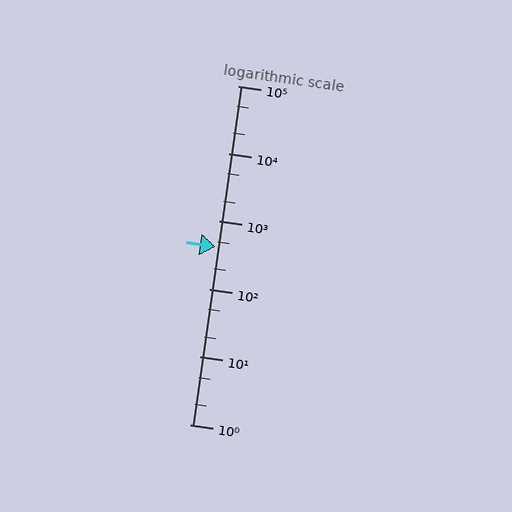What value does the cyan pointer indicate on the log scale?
The pointer indicates approximately 420.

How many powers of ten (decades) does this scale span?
The scale spans 5 decades, from 1 to 100000.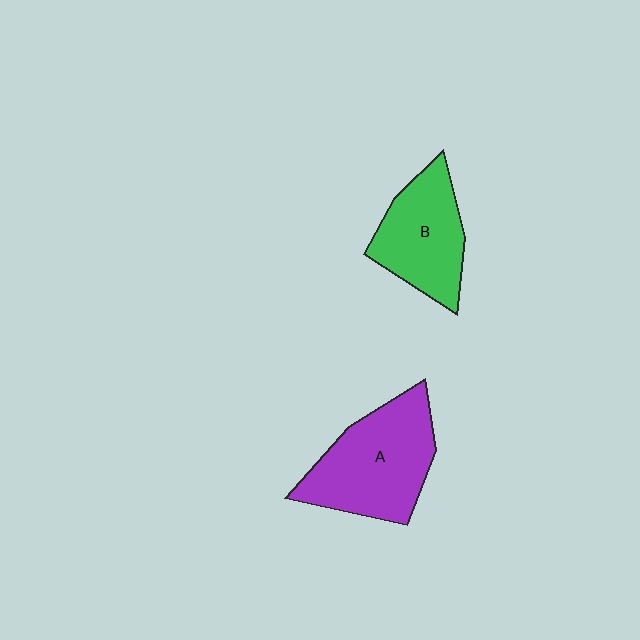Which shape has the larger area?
Shape A (purple).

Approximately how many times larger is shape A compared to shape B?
Approximately 1.3 times.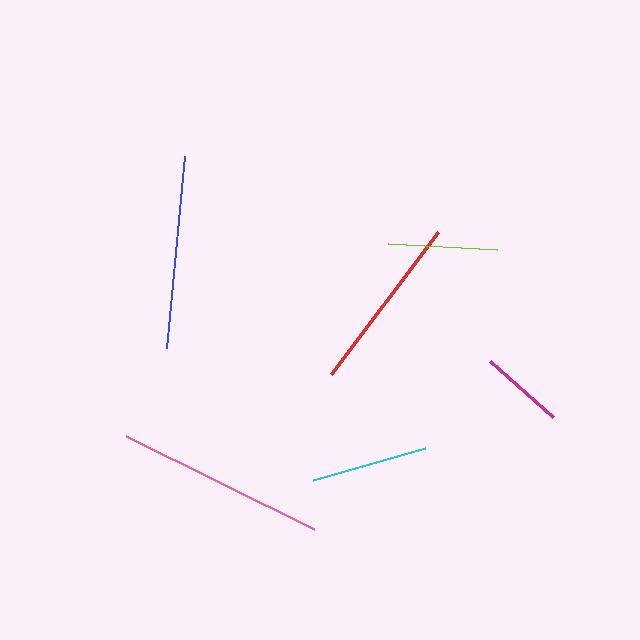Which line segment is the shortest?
The magenta line is the shortest at approximately 85 pixels.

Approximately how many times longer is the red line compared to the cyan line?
The red line is approximately 1.5 times the length of the cyan line.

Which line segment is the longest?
The pink line is the longest at approximately 210 pixels.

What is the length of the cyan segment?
The cyan segment is approximately 116 pixels long.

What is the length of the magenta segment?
The magenta segment is approximately 85 pixels long.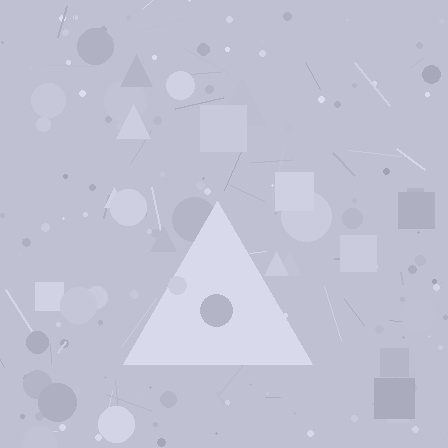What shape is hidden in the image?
A triangle is hidden in the image.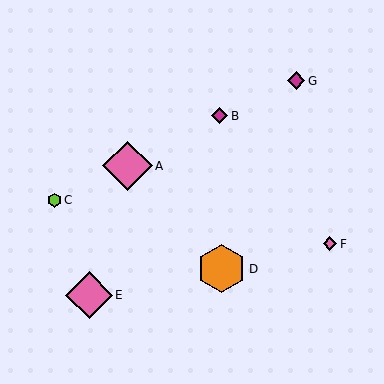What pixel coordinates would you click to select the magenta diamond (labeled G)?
Click at (296, 81) to select the magenta diamond G.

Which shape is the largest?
The pink diamond (labeled A) is the largest.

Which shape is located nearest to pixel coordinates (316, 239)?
The pink diamond (labeled F) at (330, 244) is nearest to that location.